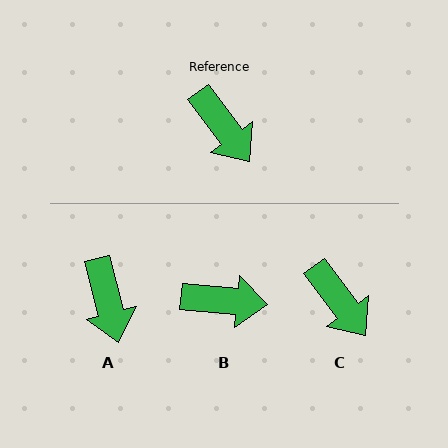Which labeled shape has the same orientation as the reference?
C.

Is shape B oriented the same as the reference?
No, it is off by about 48 degrees.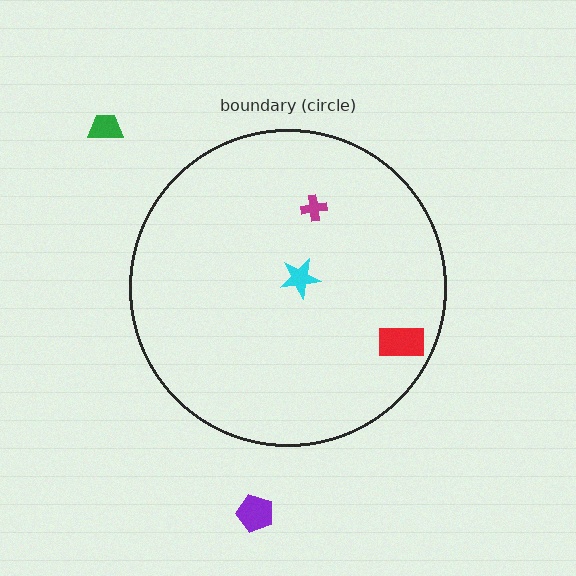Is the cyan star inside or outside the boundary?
Inside.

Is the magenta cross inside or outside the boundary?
Inside.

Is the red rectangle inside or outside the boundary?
Inside.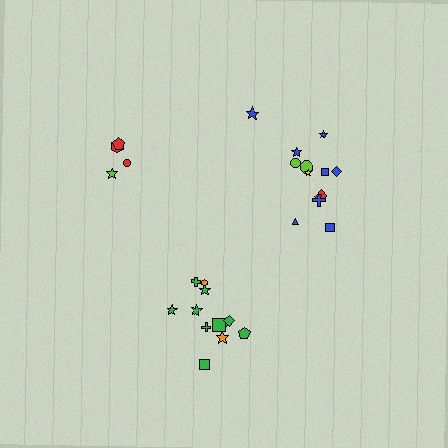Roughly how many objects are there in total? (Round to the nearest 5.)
Roughly 30 objects in total.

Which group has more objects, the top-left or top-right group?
The top-right group.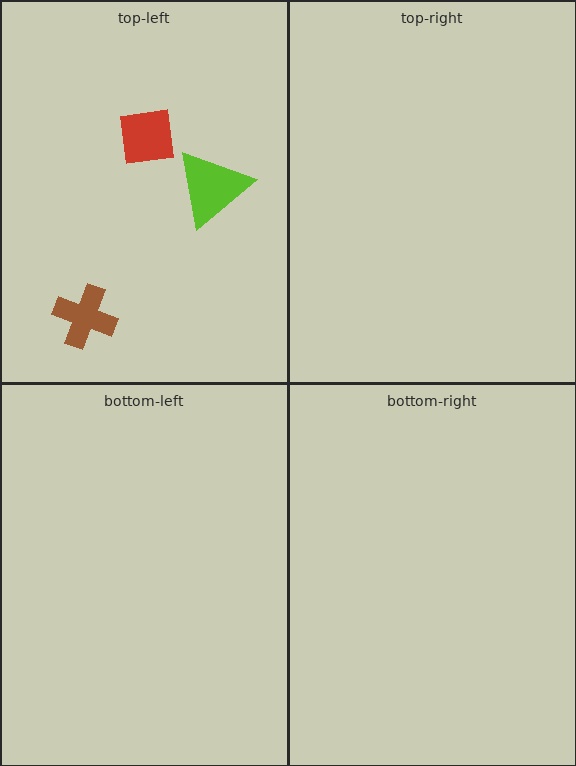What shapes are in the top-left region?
The brown cross, the lime triangle, the red square.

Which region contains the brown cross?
The top-left region.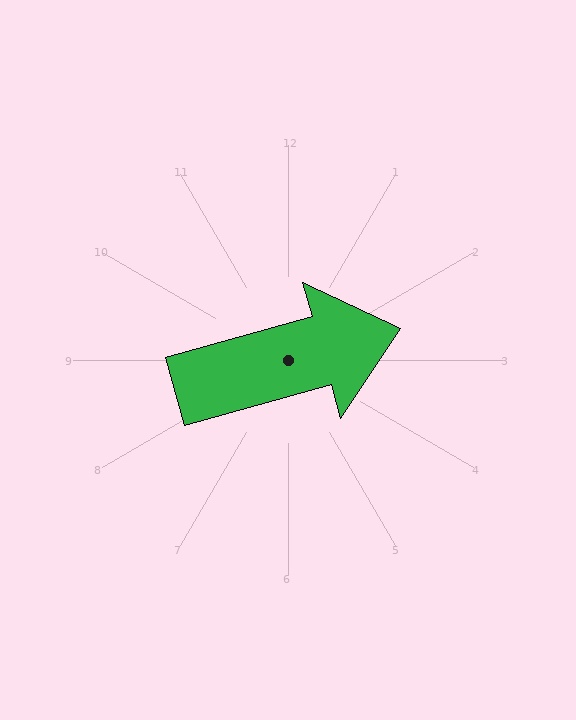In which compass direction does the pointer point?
East.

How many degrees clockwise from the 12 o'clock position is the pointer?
Approximately 74 degrees.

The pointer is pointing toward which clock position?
Roughly 2 o'clock.